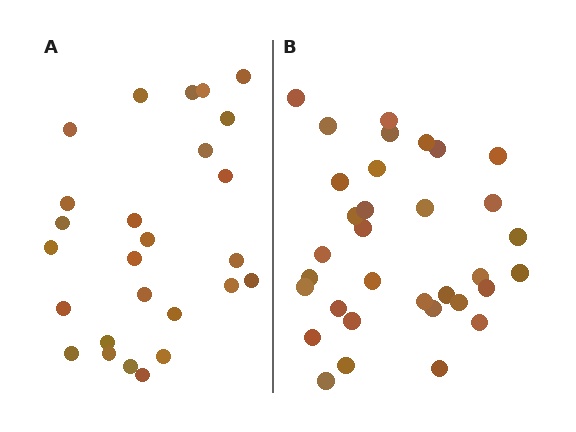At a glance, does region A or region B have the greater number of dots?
Region B (the right region) has more dots.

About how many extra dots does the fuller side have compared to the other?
Region B has roughly 8 or so more dots than region A.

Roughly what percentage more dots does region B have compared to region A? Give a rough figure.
About 25% more.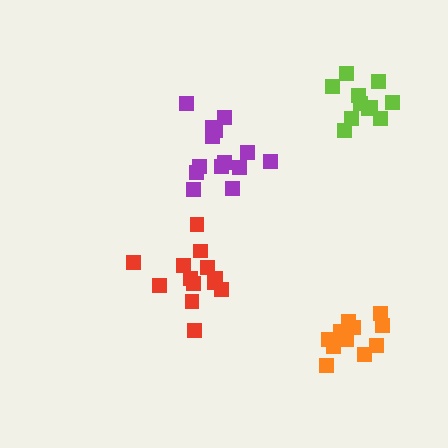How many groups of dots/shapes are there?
There are 4 groups.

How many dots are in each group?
Group 1: 13 dots, Group 2: 12 dots, Group 3: 11 dots, Group 4: 14 dots (50 total).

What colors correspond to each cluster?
The clusters are colored: red, lime, orange, purple.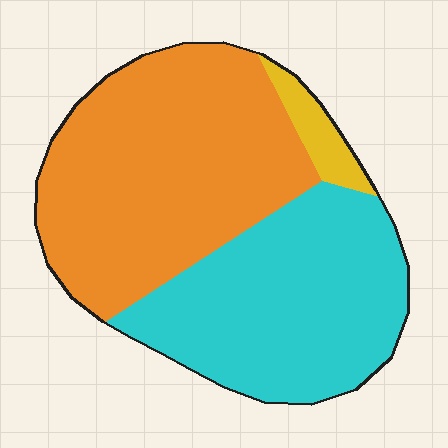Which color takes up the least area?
Yellow, at roughly 5%.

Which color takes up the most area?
Orange, at roughly 50%.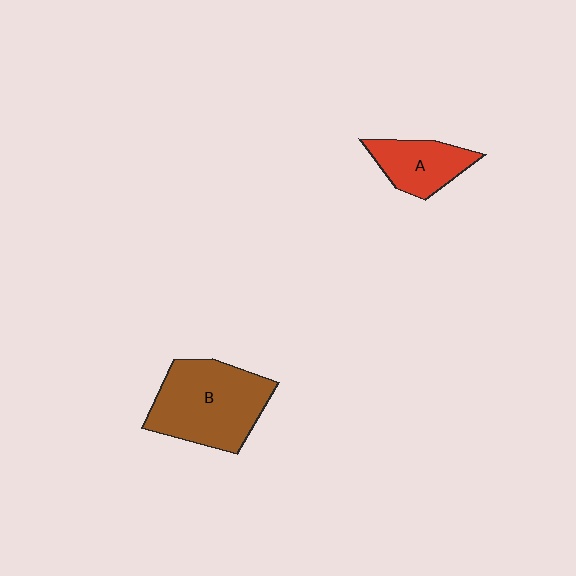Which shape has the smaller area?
Shape A (red).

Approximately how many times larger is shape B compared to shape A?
Approximately 1.9 times.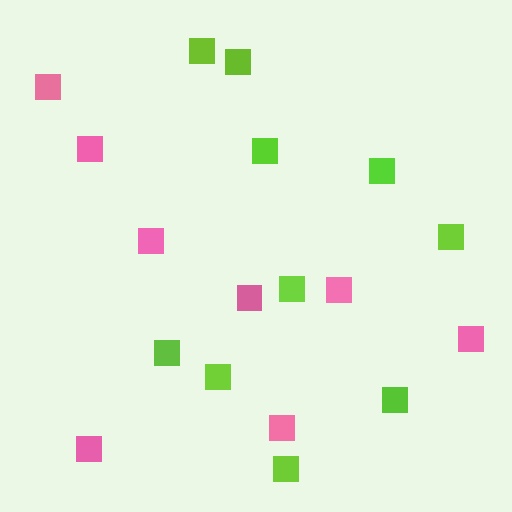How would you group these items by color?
There are 2 groups: one group of lime squares (10) and one group of pink squares (8).